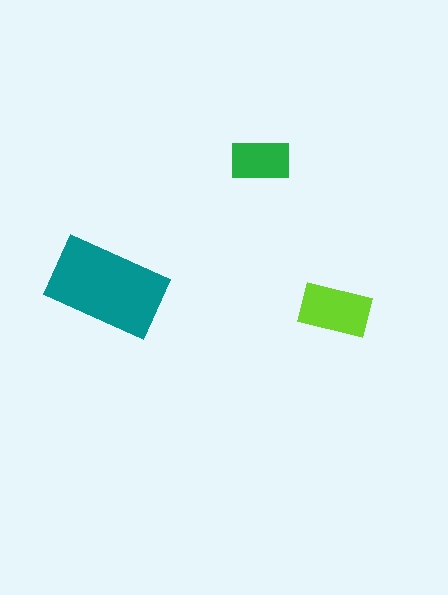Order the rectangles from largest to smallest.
the teal one, the lime one, the green one.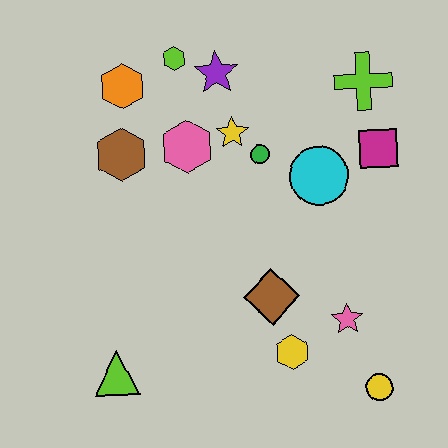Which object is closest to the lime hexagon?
The purple star is closest to the lime hexagon.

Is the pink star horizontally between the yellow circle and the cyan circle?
Yes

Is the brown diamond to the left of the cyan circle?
Yes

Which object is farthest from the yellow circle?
The orange hexagon is farthest from the yellow circle.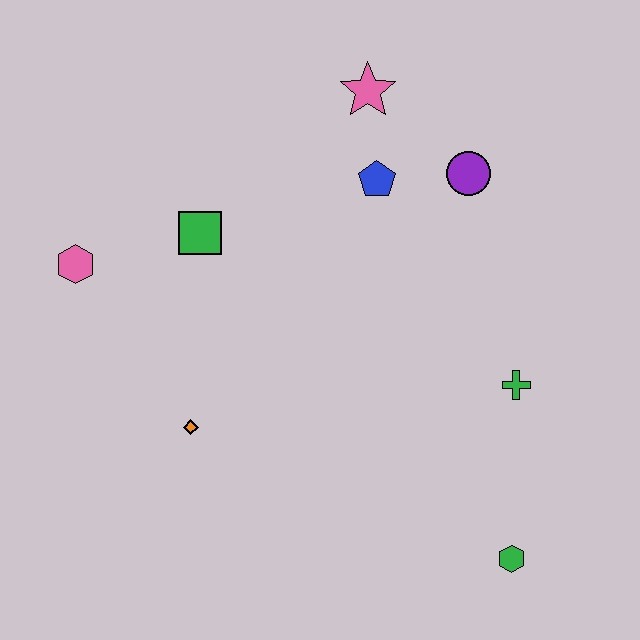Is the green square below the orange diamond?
No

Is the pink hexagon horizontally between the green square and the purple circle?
No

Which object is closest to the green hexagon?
The green cross is closest to the green hexagon.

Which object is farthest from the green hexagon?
The pink hexagon is farthest from the green hexagon.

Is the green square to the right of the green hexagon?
No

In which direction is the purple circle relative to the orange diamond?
The purple circle is to the right of the orange diamond.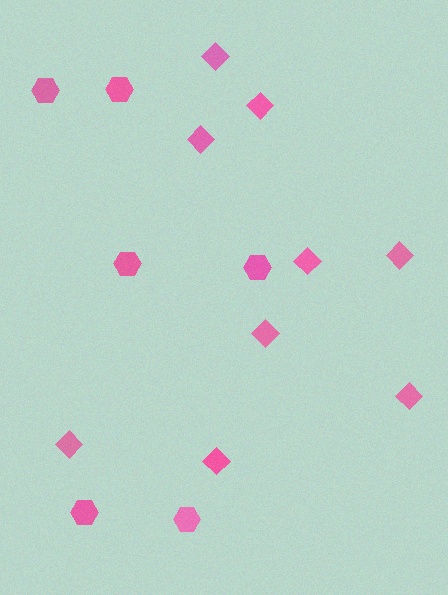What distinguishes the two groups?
There are 2 groups: one group of diamonds (9) and one group of hexagons (6).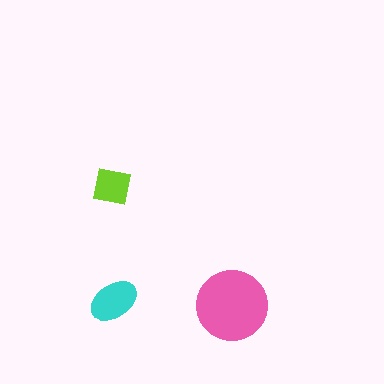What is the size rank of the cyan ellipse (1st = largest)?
2nd.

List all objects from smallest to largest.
The lime square, the cyan ellipse, the pink circle.